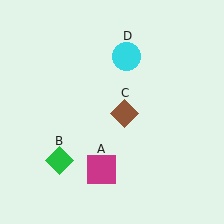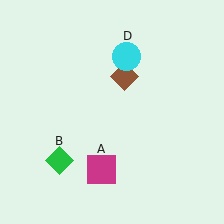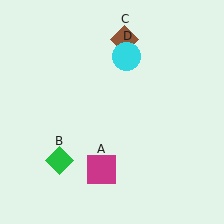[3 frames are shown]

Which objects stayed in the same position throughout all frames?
Magenta square (object A) and green diamond (object B) and cyan circle (object D) remained stationary.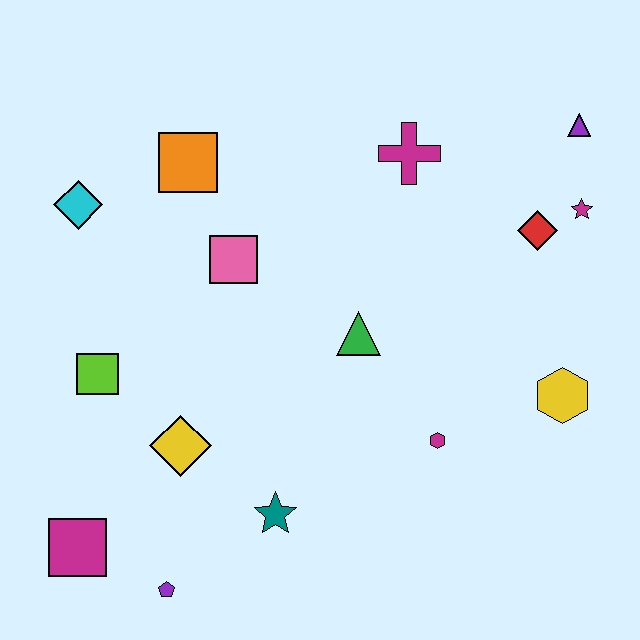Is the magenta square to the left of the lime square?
Yes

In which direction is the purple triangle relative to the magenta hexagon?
The purple triangle is above the magenta hexagon.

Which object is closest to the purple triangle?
The magenta star is closest to the purple triangle.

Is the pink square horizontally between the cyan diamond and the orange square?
No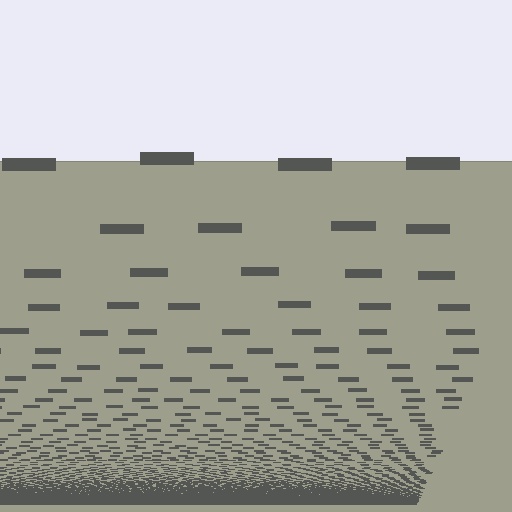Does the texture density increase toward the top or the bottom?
Density increases toward the bottom.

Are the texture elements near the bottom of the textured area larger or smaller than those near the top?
Smaller. The gradient is inverted — elements near the bottom are smaller and denser.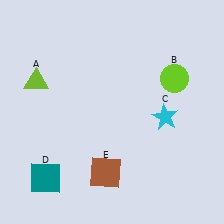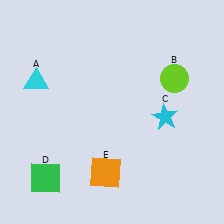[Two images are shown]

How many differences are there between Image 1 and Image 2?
There are 3 differences between the two images.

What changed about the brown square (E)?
In Image 1, E is brown. In Image 2, it changed to orange.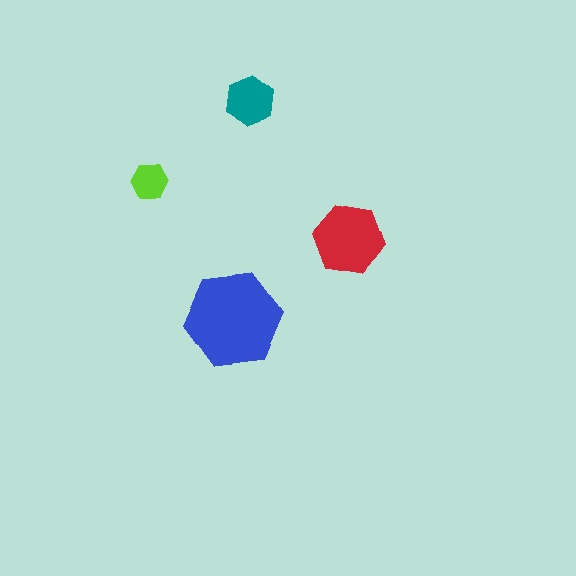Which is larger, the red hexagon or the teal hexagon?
The red one.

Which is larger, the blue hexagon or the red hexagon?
The blue one.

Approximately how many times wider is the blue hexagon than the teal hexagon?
About 2 times wider.